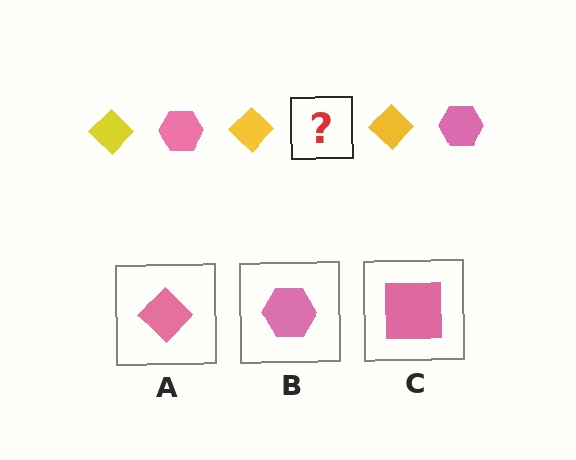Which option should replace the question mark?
Option B.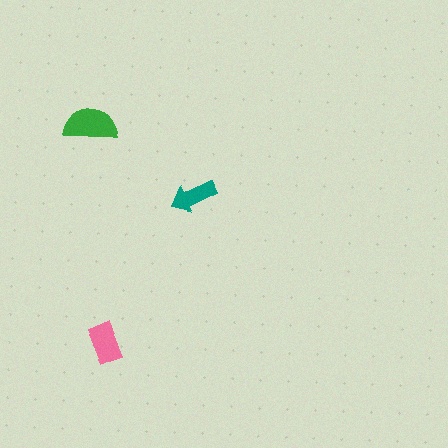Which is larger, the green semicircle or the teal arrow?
The green semicircle.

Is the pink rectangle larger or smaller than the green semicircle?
Smaller.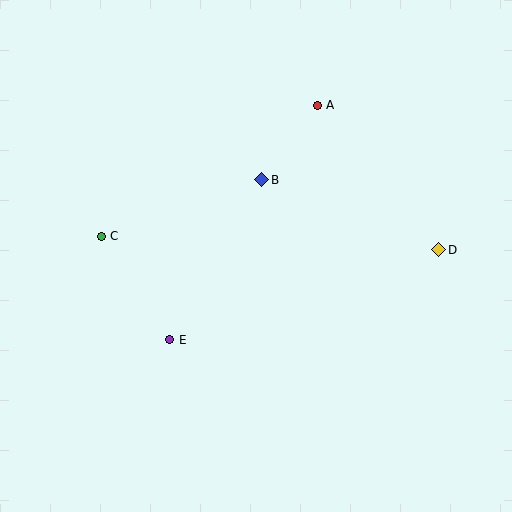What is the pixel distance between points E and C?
The distance between E and C is 124 pixels.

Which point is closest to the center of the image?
Point B at (262, 180) is closest to the center.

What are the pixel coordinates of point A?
Point A is at (317, 105).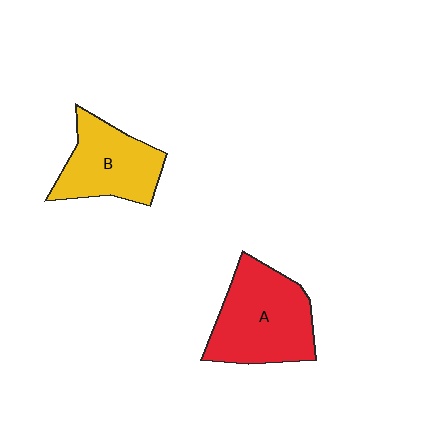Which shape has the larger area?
Shape A (red).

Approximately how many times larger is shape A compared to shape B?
Approximately 1.3 times.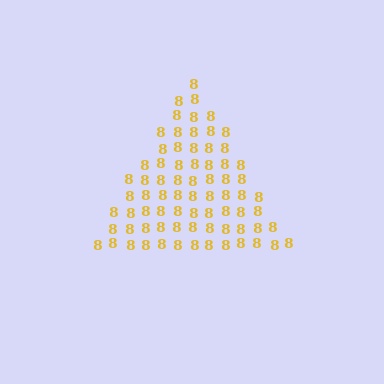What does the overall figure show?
The overall figure shows a triangle.